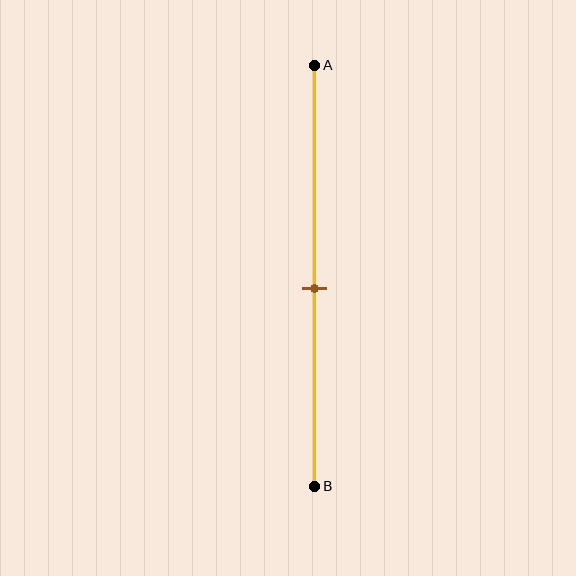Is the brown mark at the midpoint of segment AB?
No, the mark is at about 55% from A, not at the 50% midpoint.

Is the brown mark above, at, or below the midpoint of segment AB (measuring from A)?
The brown mark is below the midpoint of segment AB.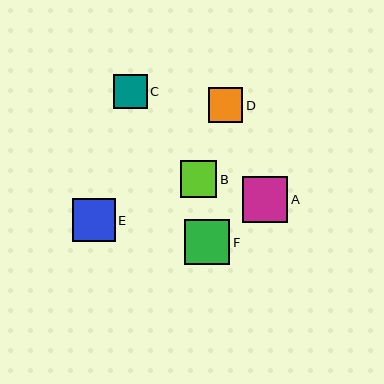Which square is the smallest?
Square C is the smallest with a size of approximately 34 pixels.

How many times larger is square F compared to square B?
Square F is approximately 1.2 times the size of square B.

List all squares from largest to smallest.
From largest to smallest: A, F, E, B, D, C.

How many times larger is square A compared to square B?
Square A is approximately 1.2 times the size of square B.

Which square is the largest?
Square A is the largest with a size of approximately 46 pixels.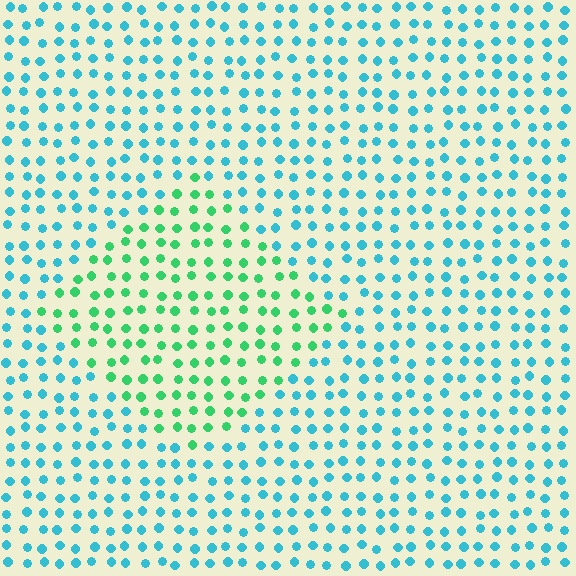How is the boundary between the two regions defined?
The boundary is defined purely by a slight shift in hue (about 48 degrees). Spacing, size, and orientation are identical on both sides.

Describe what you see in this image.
The image is filled with small cyan elements in a uniform arrangement. A diamond-shaped region is visible where the elements are tinted to a slightly different hue, forming a subtle color boundary.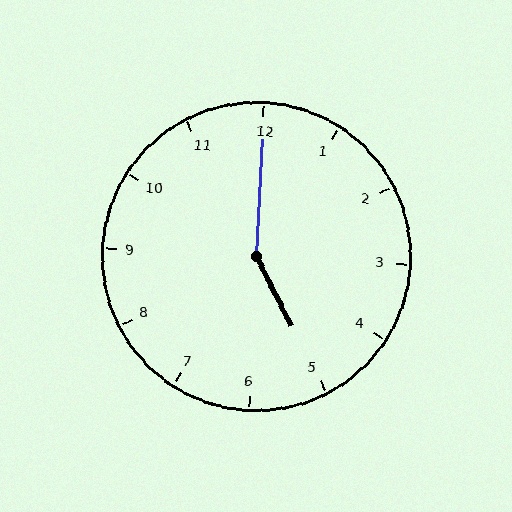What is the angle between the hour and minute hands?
Approximately 150 degrees.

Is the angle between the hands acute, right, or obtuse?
It is obtuse.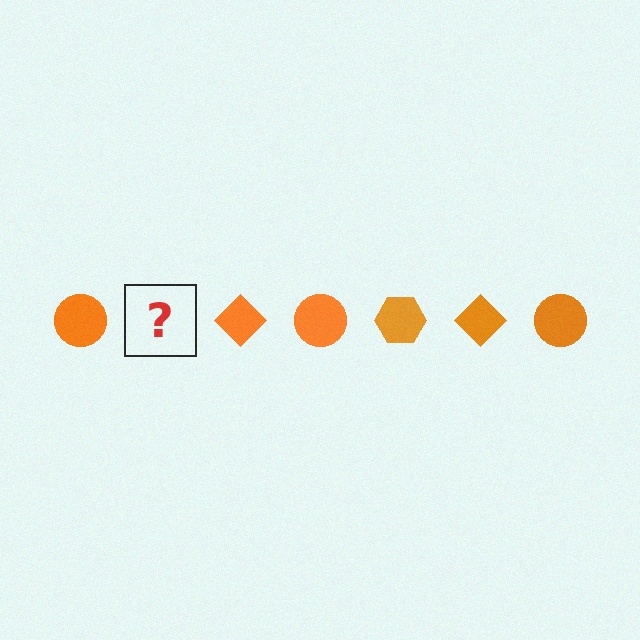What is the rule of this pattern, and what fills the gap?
The rule is that the pattern cycles through circle, hexagon, diamond shapes in orange. The gap should be filled with an orange hexagon.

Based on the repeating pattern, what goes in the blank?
The blank should be an orange hexagon.